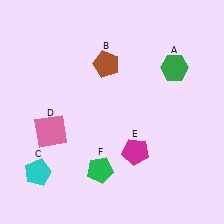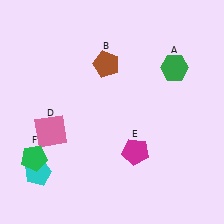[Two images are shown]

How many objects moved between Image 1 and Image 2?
1 object moved between the two images.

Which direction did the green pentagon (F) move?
The green pentagon (F) moved left.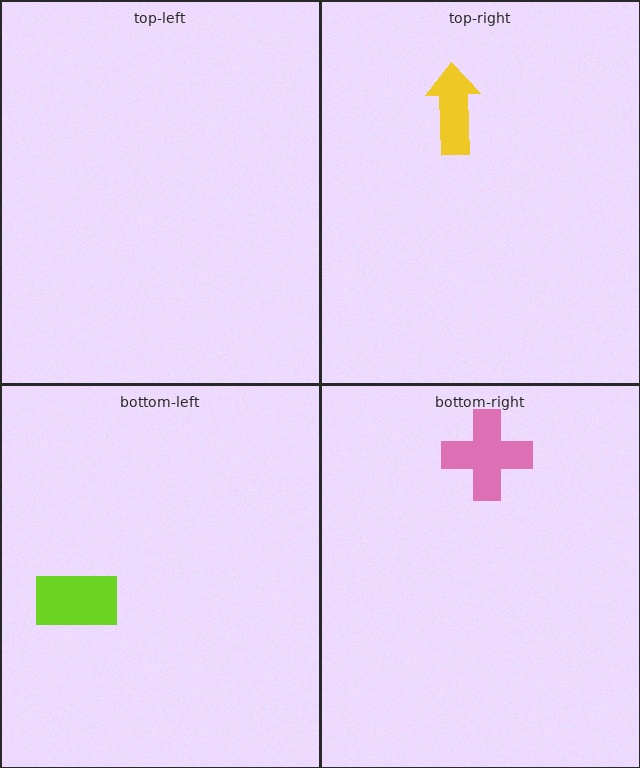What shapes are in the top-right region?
The yellow arrow.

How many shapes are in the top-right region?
1.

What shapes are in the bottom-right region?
The pink cross.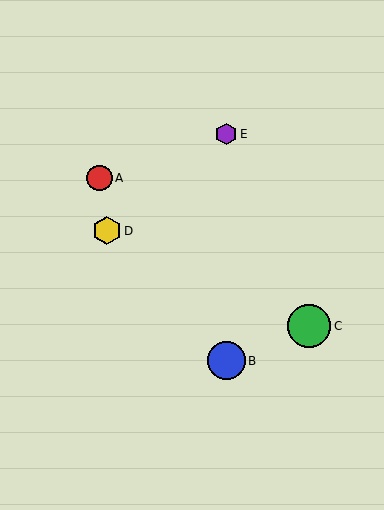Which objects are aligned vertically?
Objects B, E are aligned vertically.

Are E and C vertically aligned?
No, E is at x≈226 and C is at x≈309.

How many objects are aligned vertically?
2 objects (B, E) are aligned vertically.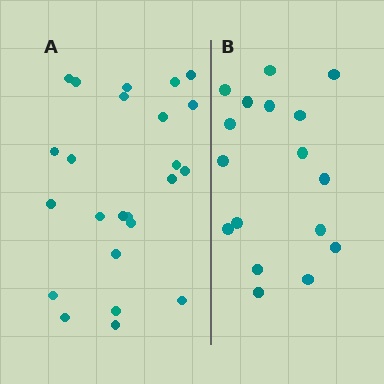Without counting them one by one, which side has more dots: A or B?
Region A (the left region) has more dots.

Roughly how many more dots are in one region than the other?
Region A has roughly 8 or so more dots than region B.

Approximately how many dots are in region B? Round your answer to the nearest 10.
About 20 dots. (The exact count is 17, which rounds to 20.)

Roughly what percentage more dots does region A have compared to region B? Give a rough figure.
About 40% more.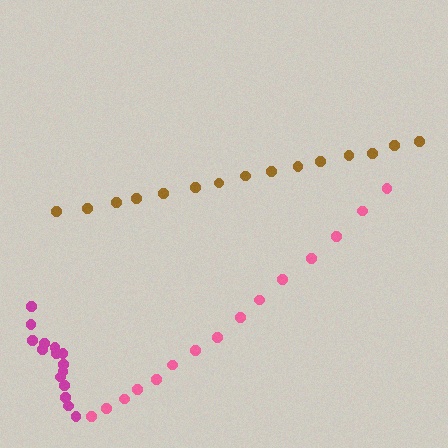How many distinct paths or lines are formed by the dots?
There are 3 distinct paths.